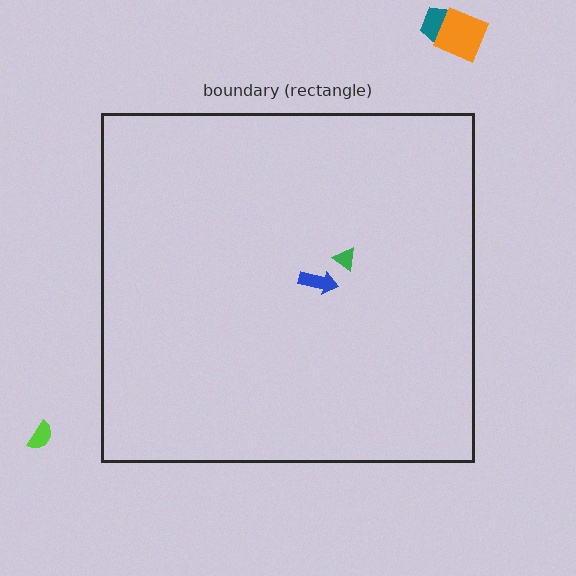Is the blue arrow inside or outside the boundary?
Inside.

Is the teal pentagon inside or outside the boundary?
Outside.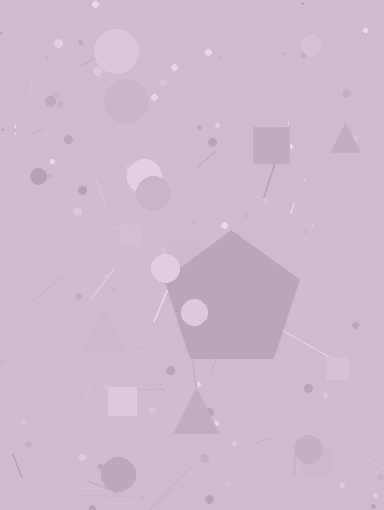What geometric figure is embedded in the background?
A pentagon is embedded in the background.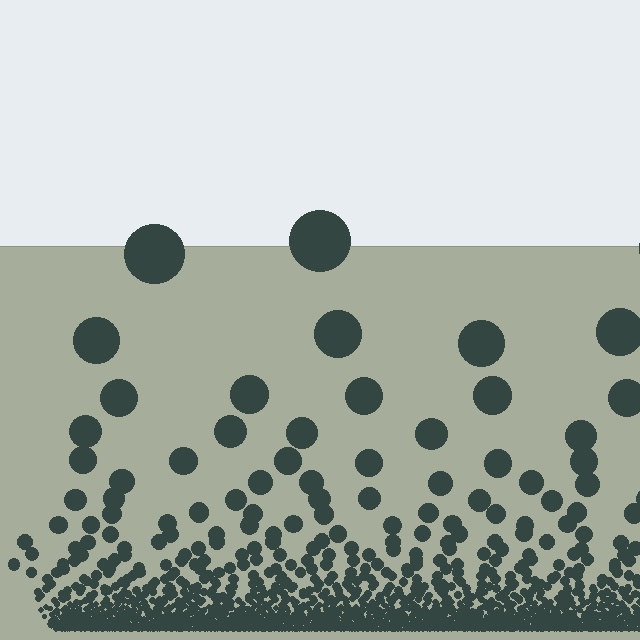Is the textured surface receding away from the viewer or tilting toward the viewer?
The surface appears to tilt toward the viewer. Texture elements get larger and sparser toward the top.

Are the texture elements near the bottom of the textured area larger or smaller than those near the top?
Smaller. The gradient is inverted — elements near the bottom are smaller and denser.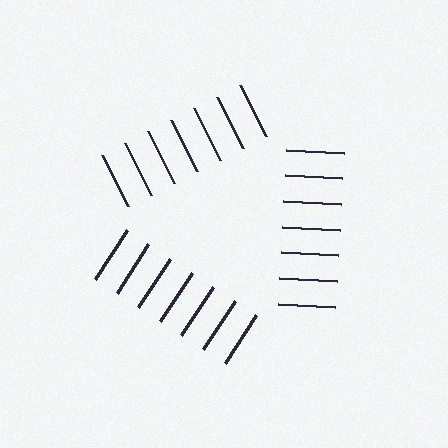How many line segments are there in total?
21 — 7 along each of the 3 edges.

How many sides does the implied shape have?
3 sides — the line-ends trace a triangle.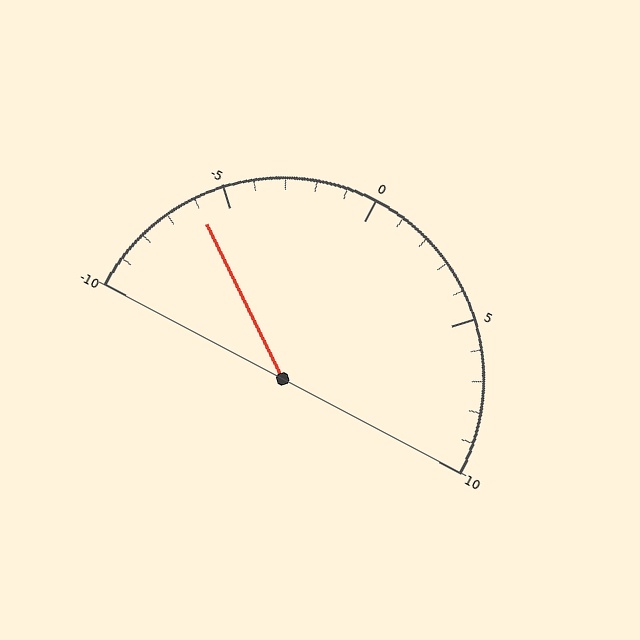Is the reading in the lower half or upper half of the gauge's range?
The reading is in the lower half of the range (-10 to 10).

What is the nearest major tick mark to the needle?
The nearest major tick mark is -5.